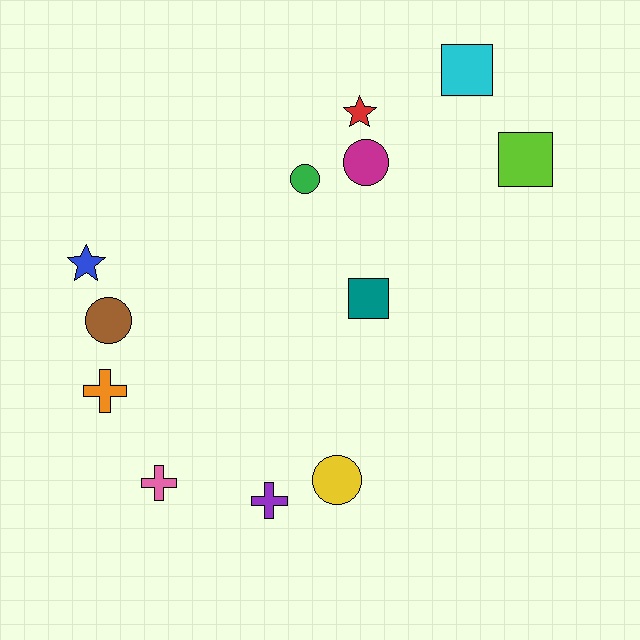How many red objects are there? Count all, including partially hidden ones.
There is 1 red object.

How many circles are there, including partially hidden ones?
There are 4 circles.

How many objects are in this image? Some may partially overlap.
There are 12 objects.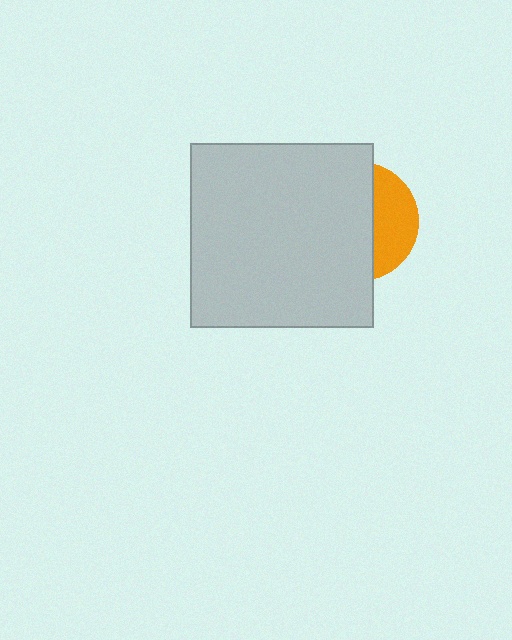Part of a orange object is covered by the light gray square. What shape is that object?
It is a circle.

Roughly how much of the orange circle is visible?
A small part of it is visible (roughly 35%).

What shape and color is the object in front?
The object in front is a light gray square.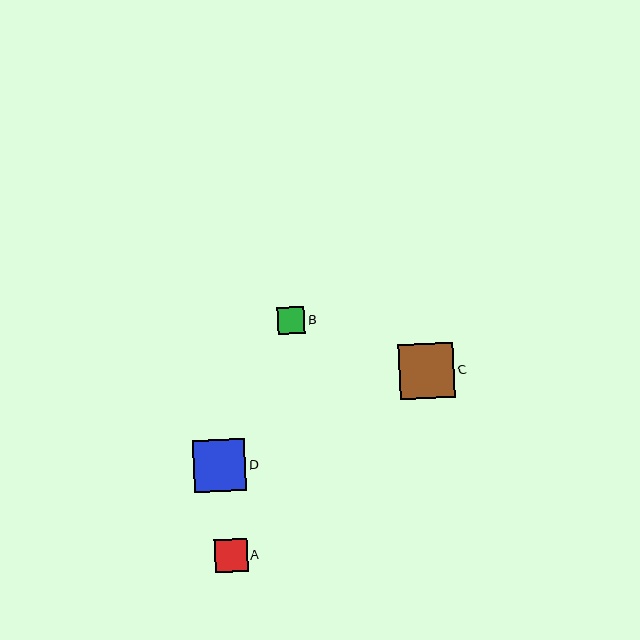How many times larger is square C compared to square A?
Square C is approximately 1.7 times the size of square A.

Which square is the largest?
Square C is the largest with a size of approximately 55 pixels.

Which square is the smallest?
Square B is the smallest with a size of approximately 27 pixels.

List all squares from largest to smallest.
From largest to smallest: C, D, A, B.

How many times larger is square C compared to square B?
Square C is approximately 2.0 times the size of square B.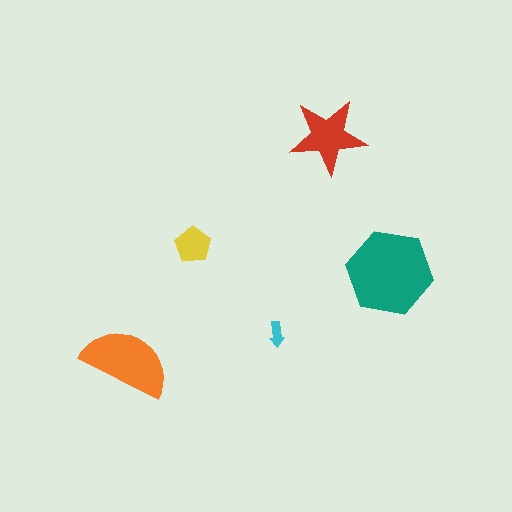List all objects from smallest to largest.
The cyan arrow, the yellow pentagon, the red star, the orange semicircle, the teal hexagon.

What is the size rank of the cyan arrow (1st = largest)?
5th.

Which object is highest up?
The red star is topmost.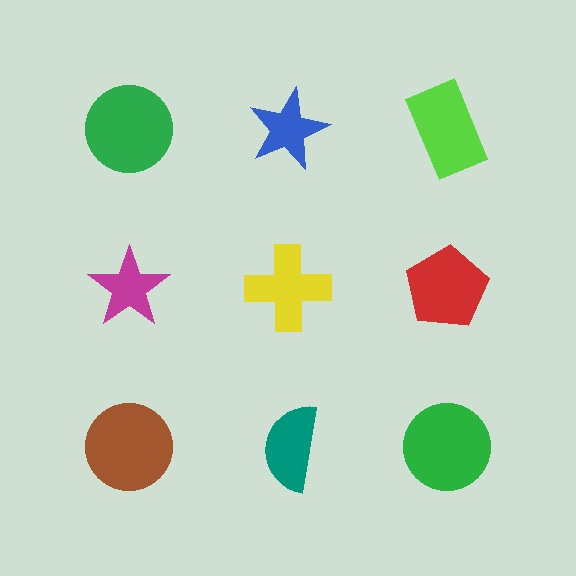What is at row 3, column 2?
A teal semicircle.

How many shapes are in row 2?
3 shapes.